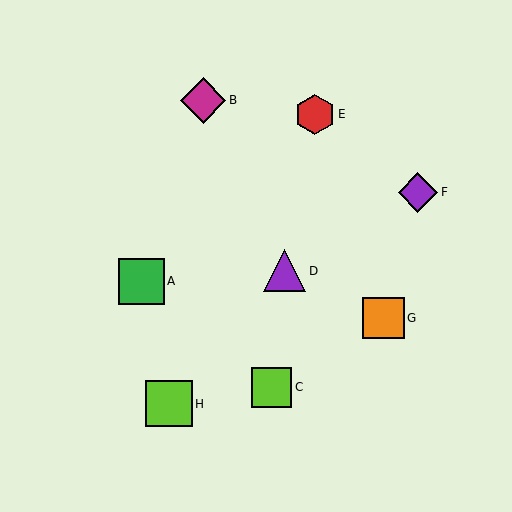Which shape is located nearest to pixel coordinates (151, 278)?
The green square (labeled A) at (141, 281) is nearest to that location.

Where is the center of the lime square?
The center of the lime square is at (272, 387).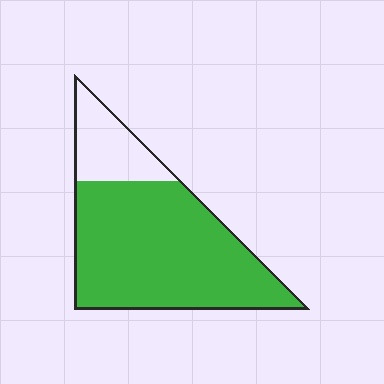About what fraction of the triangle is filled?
About four fifths (4/5).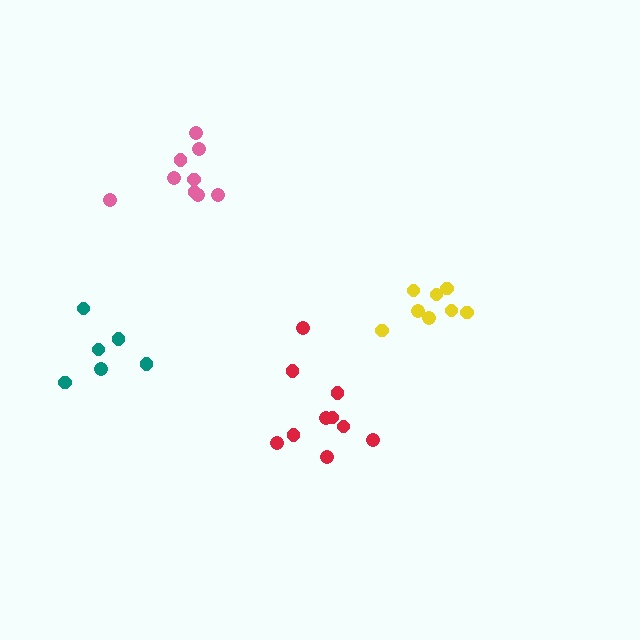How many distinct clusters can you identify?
There are 4 distinct clusters.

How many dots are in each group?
Group 1: 8 dots, Group 2: 9 dots, Group 3: 6 dots, Group 4: 10 dots (33 total).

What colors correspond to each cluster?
The clusters are colored: yellow, pink, teal, red.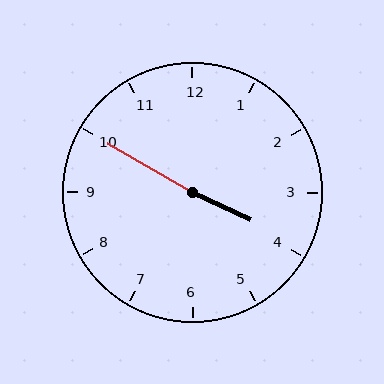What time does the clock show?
3:50.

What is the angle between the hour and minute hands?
Approximately 175 degrees.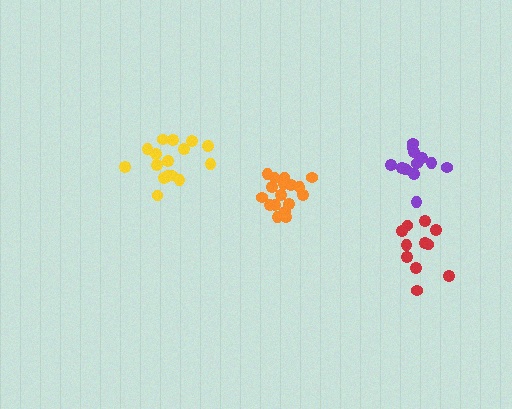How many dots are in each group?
Group 1: 16 dots, Group 2: 17 dots, Group 3: 11 dots, Group 4: 14 dots (58 total).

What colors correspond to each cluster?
The clusters are colored: yellow, orange, red, purple.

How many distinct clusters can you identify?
There are 4 distinct clusters.